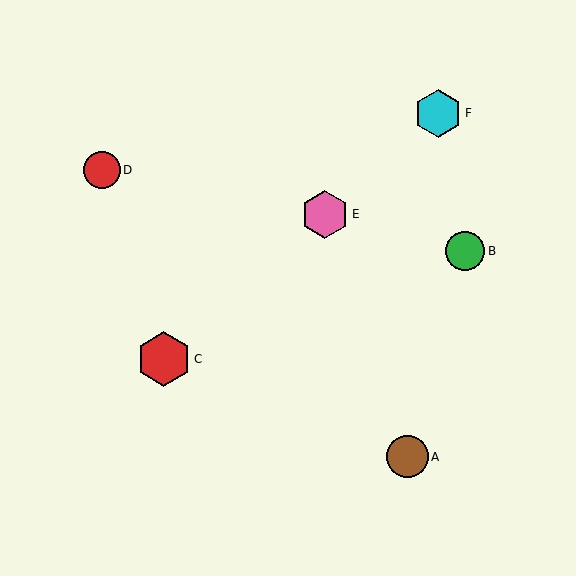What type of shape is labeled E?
Shape E is a pink hexagon.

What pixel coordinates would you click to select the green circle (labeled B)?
Click at (465, 251) to select the green circle B.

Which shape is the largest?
The red hexagon (labeled C) is the largest.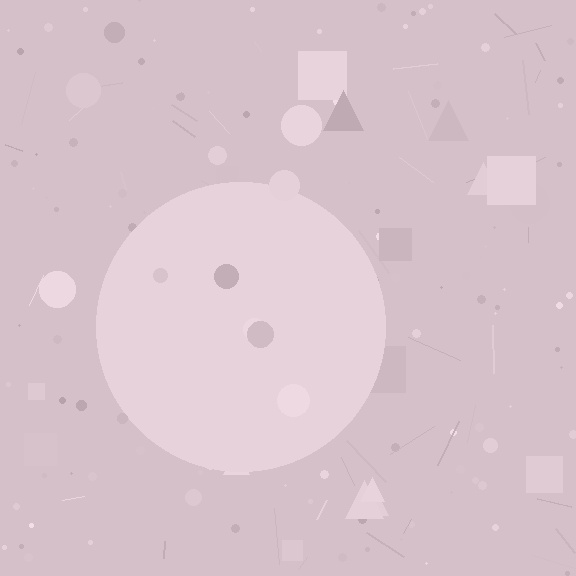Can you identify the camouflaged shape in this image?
The camouflaged shape is a circle.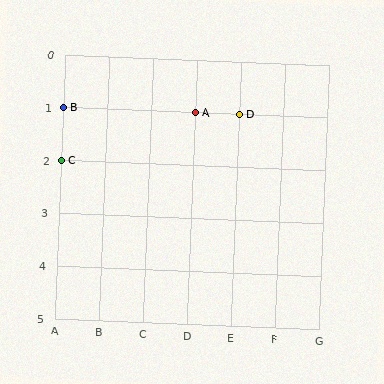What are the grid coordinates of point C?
Point C is at grid coordinates (A, 2).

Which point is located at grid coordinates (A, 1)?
Point B is at (A, 1).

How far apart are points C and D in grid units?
Points C and D are 4 columns and 1 row apart (about 4.1 grid units diagonally).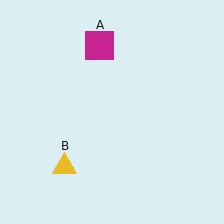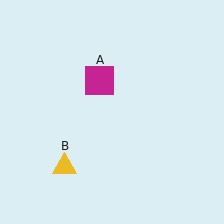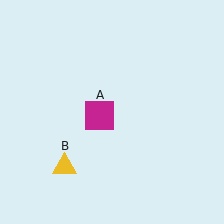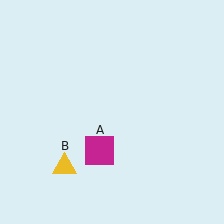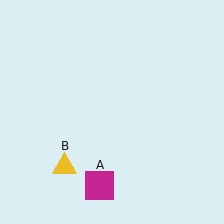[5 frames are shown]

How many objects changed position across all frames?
1 object changed position: magenta square (object A).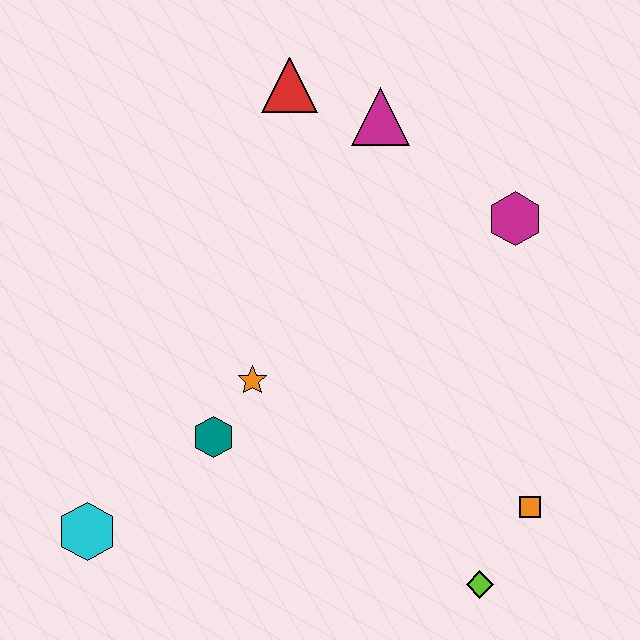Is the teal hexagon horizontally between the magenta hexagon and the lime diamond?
No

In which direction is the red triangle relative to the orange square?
The red triangle is above the orange square.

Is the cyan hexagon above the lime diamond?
Yes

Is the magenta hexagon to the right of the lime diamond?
Yes